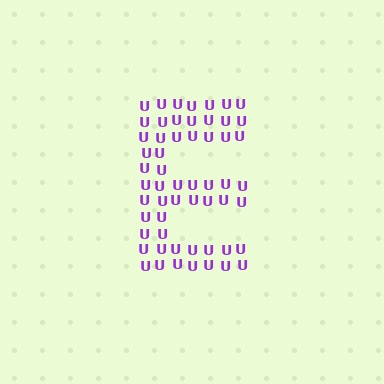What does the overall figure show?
The overall figure shows the letter E.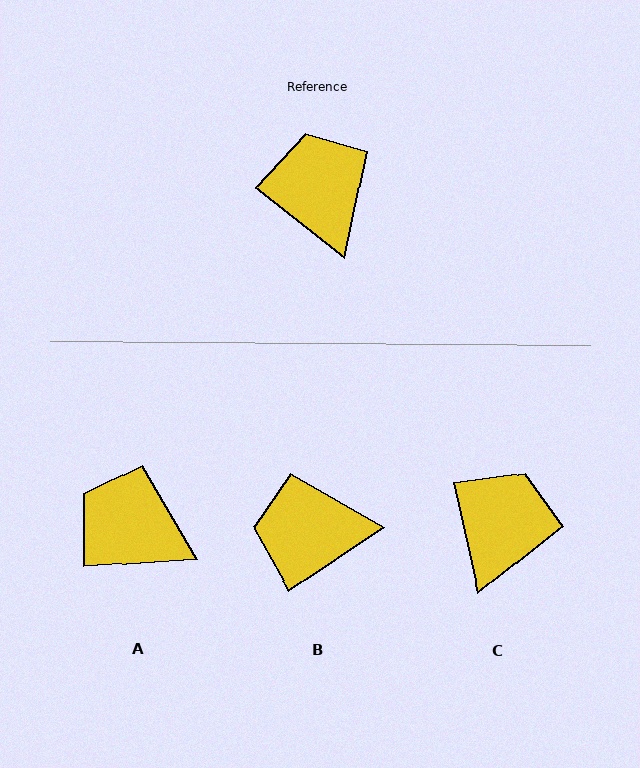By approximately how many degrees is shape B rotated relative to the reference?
Approximately 72 degrees counter-clockwise.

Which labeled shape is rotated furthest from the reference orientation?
B, about 72 degrees away.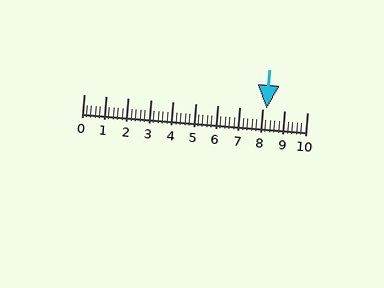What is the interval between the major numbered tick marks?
The major tick marks are spaced 1 units apart.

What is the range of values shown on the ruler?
The ruler shows values from 0 to 10.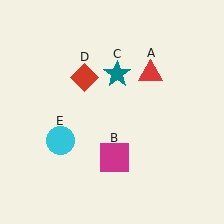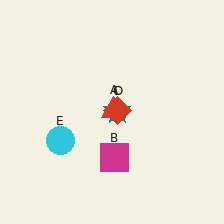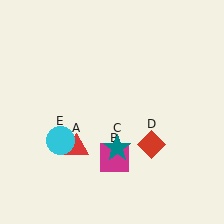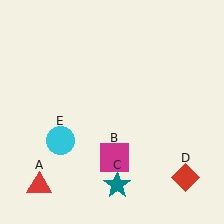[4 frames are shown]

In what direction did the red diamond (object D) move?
The red diamond (object D) moved down and to the right.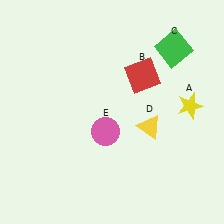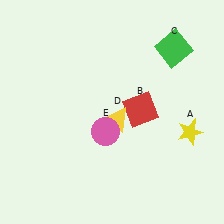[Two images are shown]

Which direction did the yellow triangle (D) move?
The yellow triangle (D) moved left.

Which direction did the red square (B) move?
The red square (B) moved down.